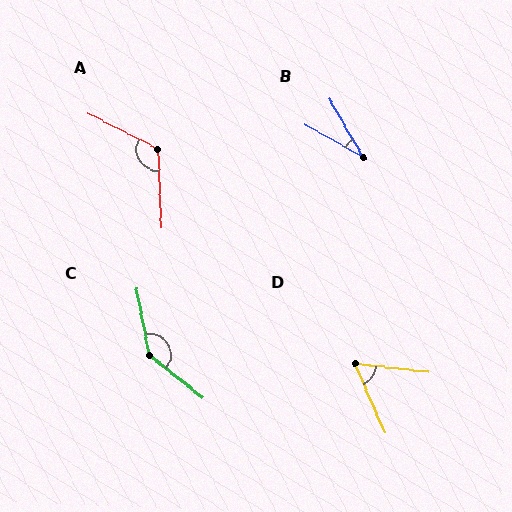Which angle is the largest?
C, at approximately 139 degrees.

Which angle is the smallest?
B, at approximately 31 degrees.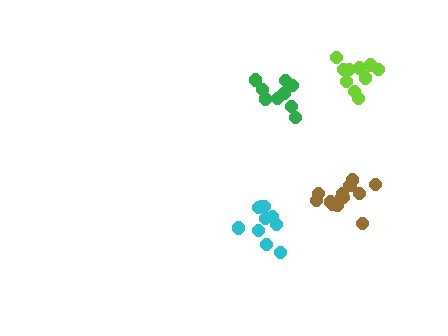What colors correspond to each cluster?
The clusters are colored: cyan, lime, green, brown.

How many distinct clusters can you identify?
There are 4 distinct clusters.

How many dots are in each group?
Group 1: 10 dots, Group 2: 10 dots, Group 3: 9 dots, Group 4: 13 dots (42 total).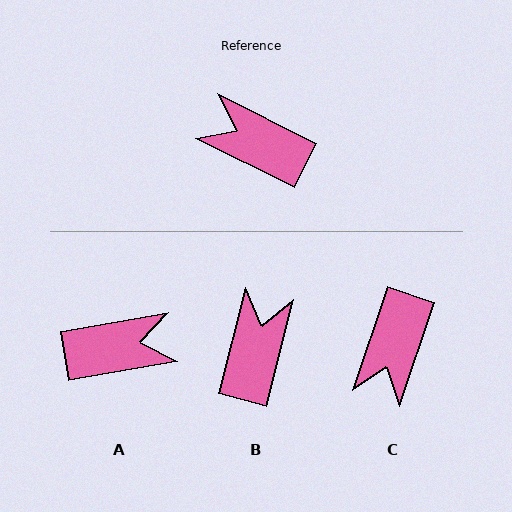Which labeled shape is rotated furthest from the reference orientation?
A, about 144 degrees away.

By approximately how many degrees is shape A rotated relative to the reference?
Approximately 144 degrees clockwise.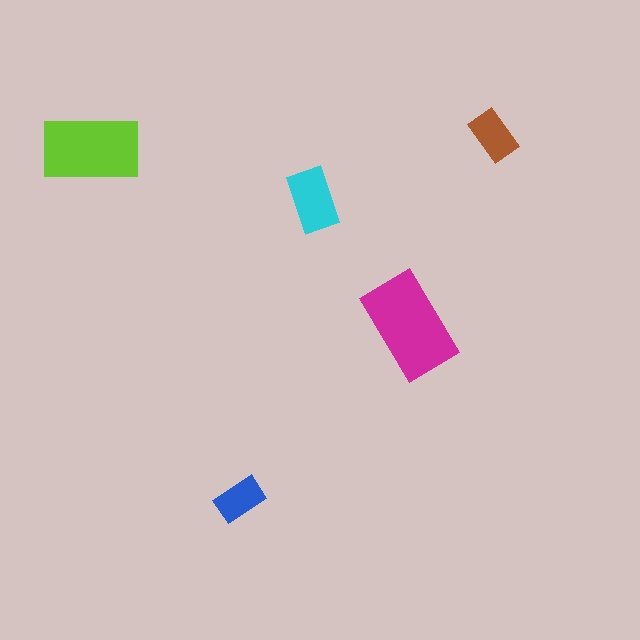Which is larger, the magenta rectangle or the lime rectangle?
The magenta one.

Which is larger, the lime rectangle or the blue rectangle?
The lime one.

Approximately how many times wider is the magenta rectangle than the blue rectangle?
About 2 times wider.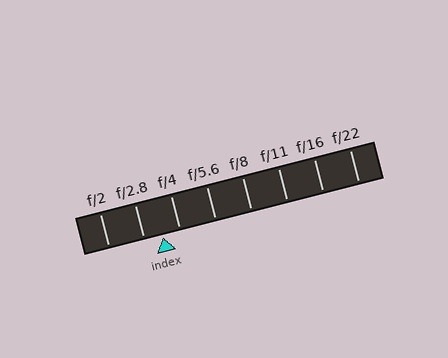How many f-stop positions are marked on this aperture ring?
There are 8 f-stop positions marked.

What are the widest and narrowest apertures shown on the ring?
The widest aperture shown is f/2 and the narrowest is f/22.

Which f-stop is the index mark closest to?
The index mark is closest to f/2.8.